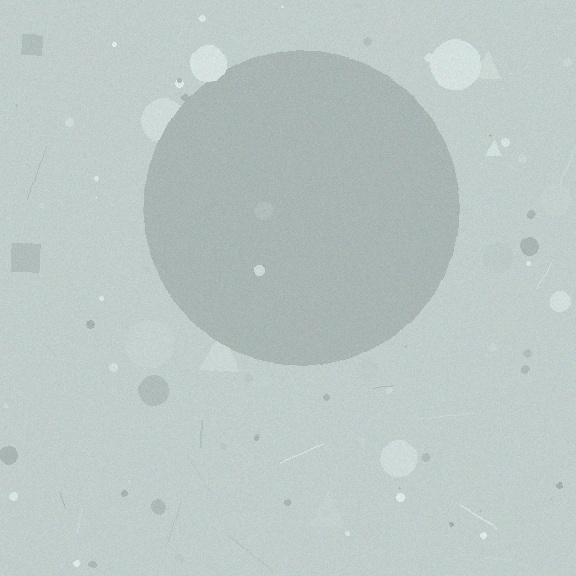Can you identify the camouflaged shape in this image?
The camouflaged shape is a circle.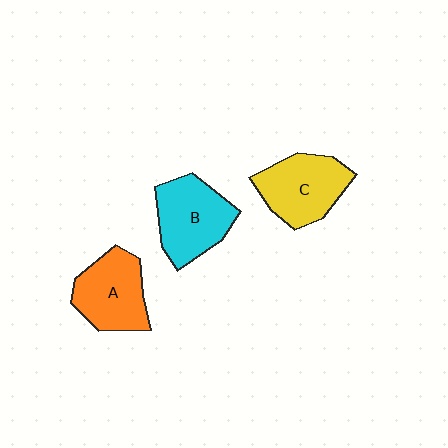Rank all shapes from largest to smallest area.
From largest to smallest: B (cyan), C (yellow), A (orange).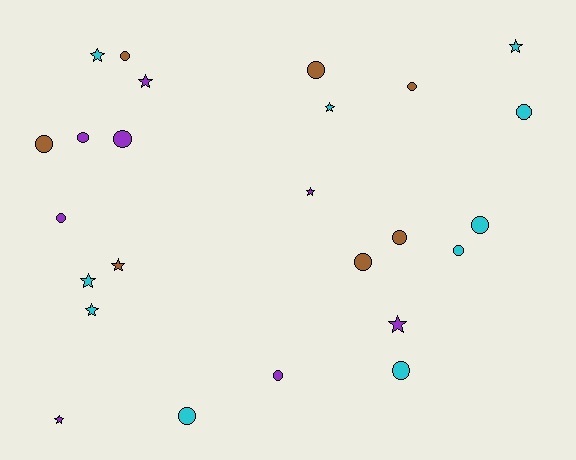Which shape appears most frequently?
Circle, with 15 objects.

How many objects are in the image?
There are 25 objects.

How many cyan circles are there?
There are 5 cyan circles.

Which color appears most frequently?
Cyan, with 10 objects.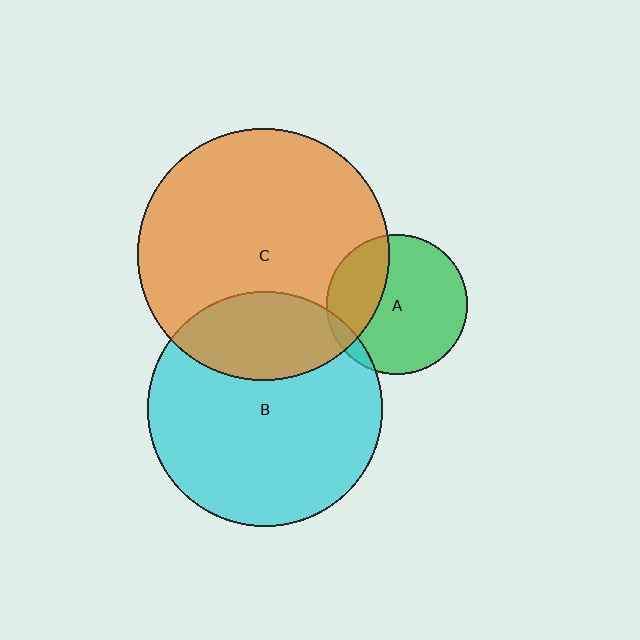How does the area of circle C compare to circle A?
Approximately 3.2 times.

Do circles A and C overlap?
Yes.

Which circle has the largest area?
Circle C (orange).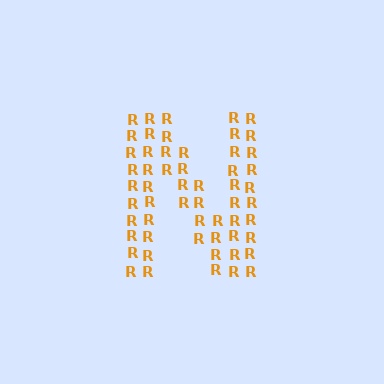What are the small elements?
The small elements are letter R's.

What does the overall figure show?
The overall figure shows the letter N.